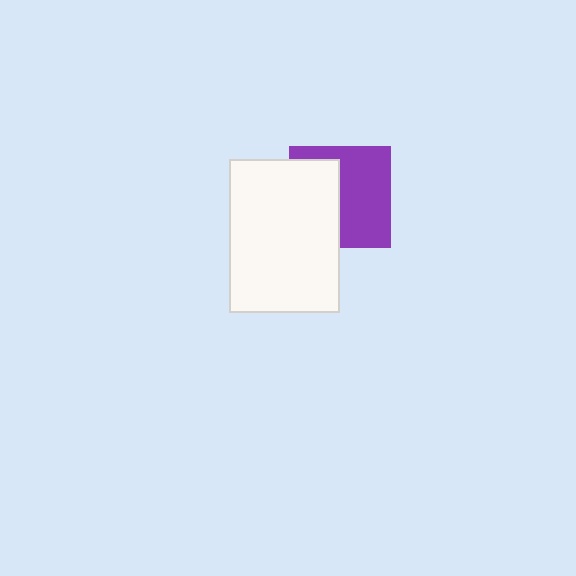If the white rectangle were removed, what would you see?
You would see the complete purple square.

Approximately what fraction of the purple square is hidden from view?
Roughly 42% of the purple square is hidden behind the white rectangle.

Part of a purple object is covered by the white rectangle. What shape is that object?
It is a square.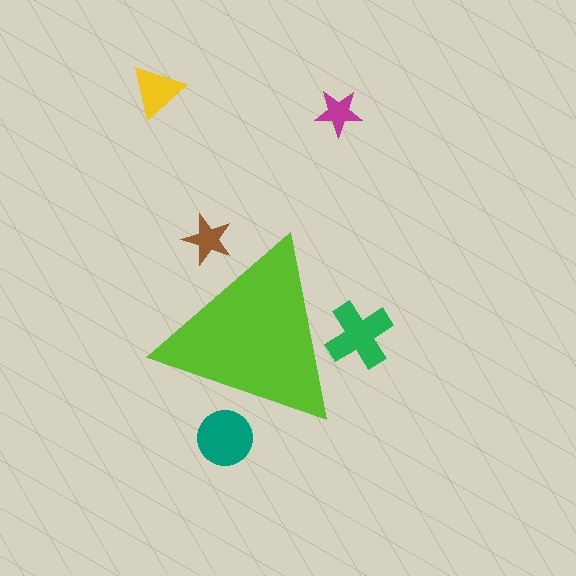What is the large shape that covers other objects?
A lime triangle.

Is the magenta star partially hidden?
No, the magenta star is fully visible.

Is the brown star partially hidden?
Yes, the brown star is partially hidden behind the lime triangle.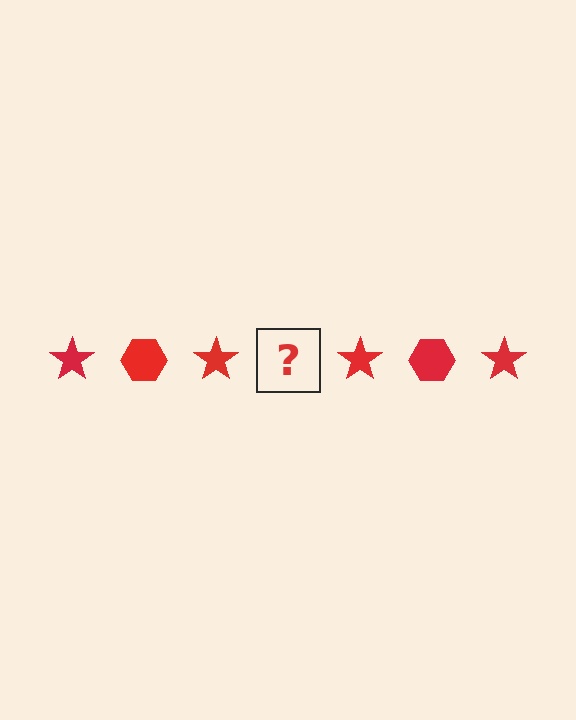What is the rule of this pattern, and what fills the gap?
The rule is that the pattern cycles through star, hexagon shapes in red. The gap should be filled with a red hexagon.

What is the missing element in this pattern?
The missing element is a red hexagon.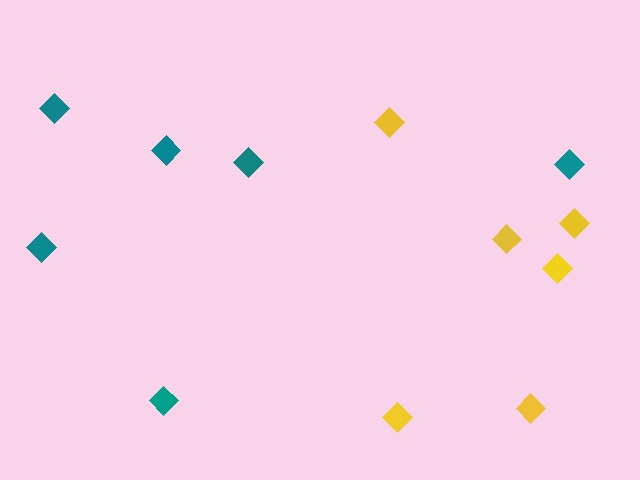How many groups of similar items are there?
There are 2 groups: one group of yellow diamonds (6) and one group of teal diamonds (6).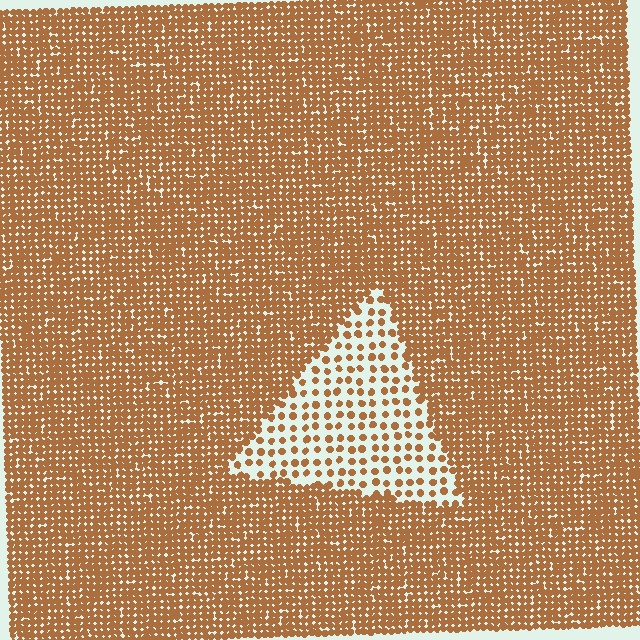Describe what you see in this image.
The image contains small brown elements arranged at two different densities. A triangle-shaped region is visible where the elements are less densely packed than the surrounding area.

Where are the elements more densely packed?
The elements are more densely packed outside the triangle boundary.